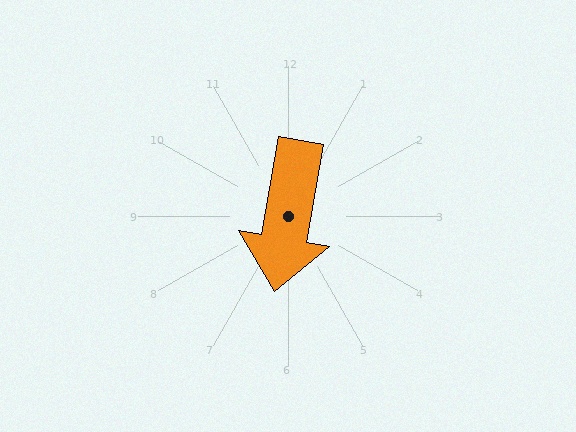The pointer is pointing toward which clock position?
Roughly 6 o'clock.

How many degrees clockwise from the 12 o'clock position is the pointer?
Approximately 190 degrees.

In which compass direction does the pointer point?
South.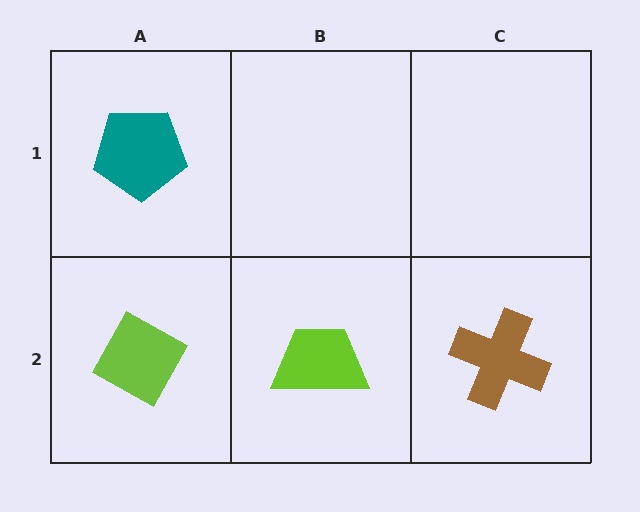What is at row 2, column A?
A lime diamond.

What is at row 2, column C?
A brown cross.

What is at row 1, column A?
A teal pentagon.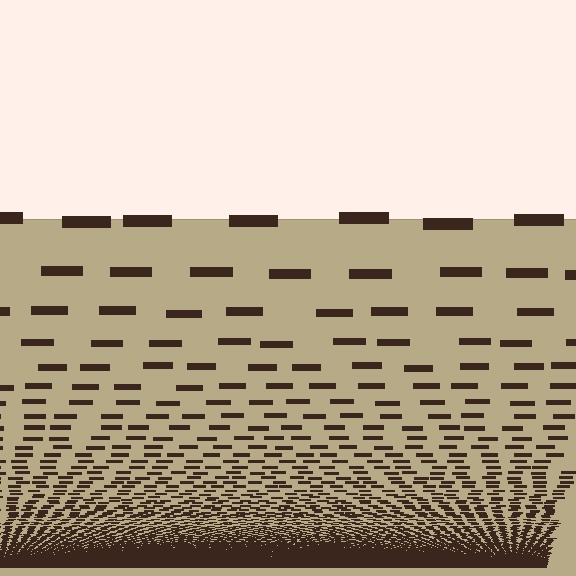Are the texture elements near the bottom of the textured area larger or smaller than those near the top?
Smaller. The gradient is inverted — elements near the bottom are smaller and denser.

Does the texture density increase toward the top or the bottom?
Density increases toward the bottom.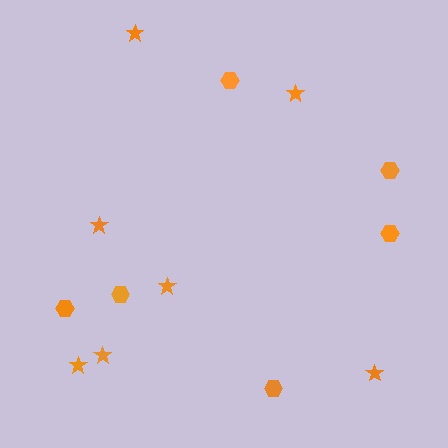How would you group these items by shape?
There are 2 groups: one group of stars (7) and one group of hexagons (6).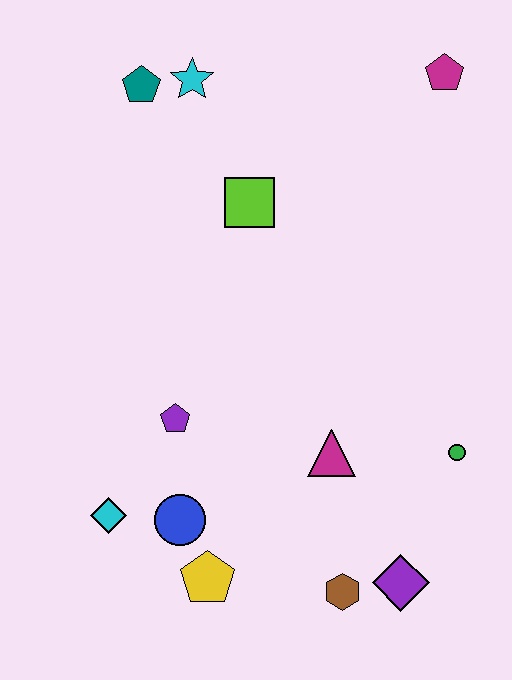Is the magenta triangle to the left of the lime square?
No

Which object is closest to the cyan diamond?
The blue circle is closest to the cyan diamond.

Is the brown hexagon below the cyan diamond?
Yes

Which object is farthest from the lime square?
The purple diamond is farthest from the lime square.